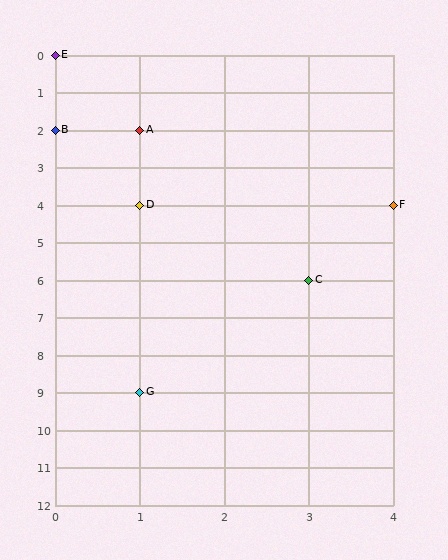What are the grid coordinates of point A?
Point A is at grid coordinates (1, 2).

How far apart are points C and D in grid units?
Points C and D are 2 columns and 2 rows apart (about 2.8 grid units diagonally).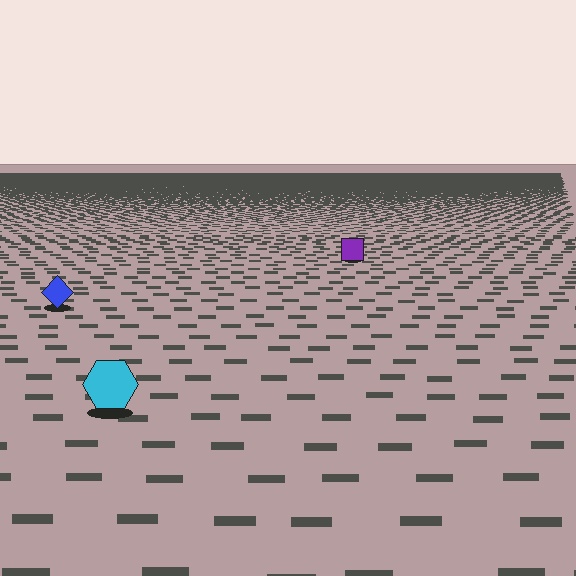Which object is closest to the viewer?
The cyan hexagon is closest. The texture marks near it are larger and more spread out.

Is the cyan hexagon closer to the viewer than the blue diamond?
Yes. The cyan hexagon is closer — you can tell from the texture gradient: the ground texture is coarser near it.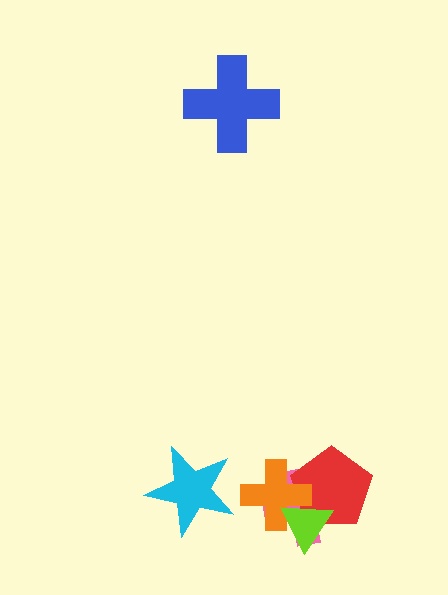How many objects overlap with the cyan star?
0 objects overlap with the cyan star.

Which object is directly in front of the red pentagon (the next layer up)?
The orange cross is directly in front of the red pentagon.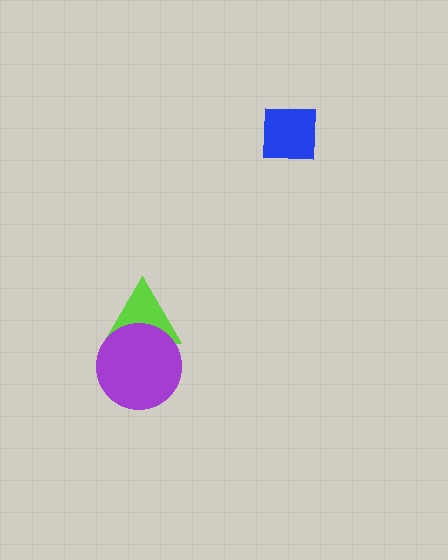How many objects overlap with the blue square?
0 objects overlap with the blue square.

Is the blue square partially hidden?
No, no other shape covers it.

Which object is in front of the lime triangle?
The purple circle is in front of the lime triangle.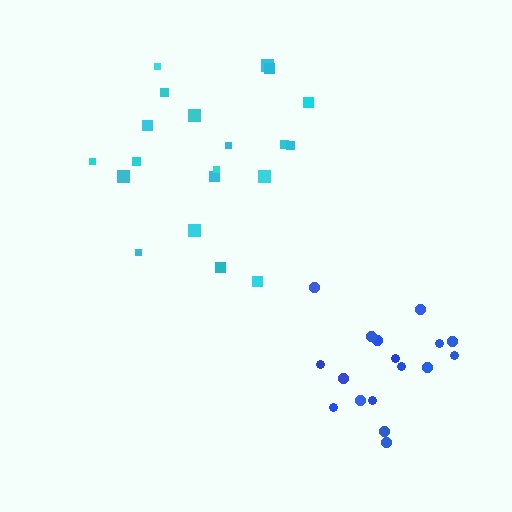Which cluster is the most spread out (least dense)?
Cyan.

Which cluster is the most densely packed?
Blue.